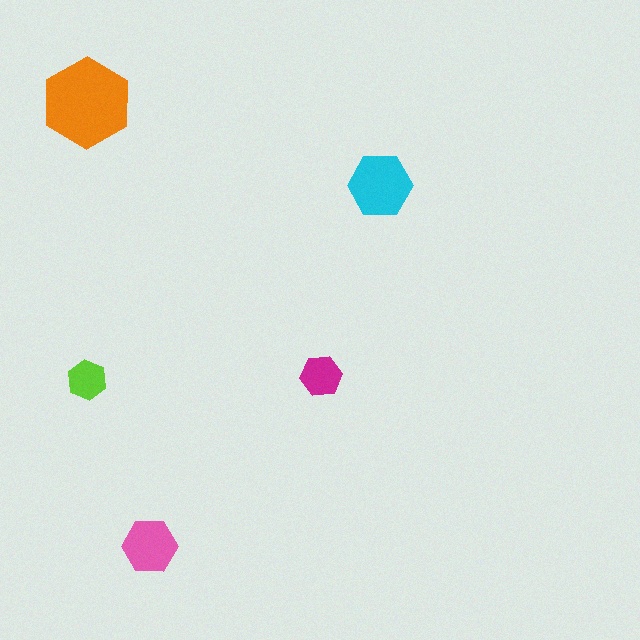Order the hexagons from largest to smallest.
the orange one, the cyan one, the pink one, the magenta one, the lime one.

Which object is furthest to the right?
The cyan hexagon is rightmost.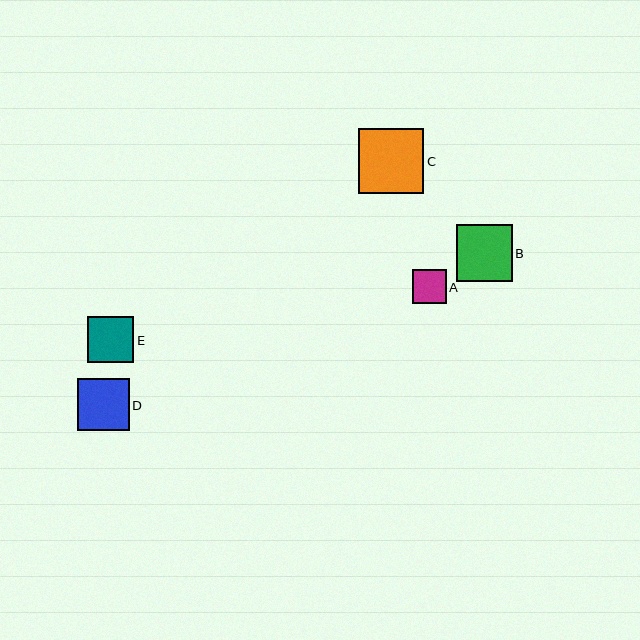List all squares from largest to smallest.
From largest to smallest: C, B, D, E, A.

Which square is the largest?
Square C is the largest with a size of approximately 66 pixels.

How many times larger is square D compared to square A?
Square D is approximately 1.5 times the size of square A.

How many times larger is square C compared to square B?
Square C is approximately 1.2 times the size of square B.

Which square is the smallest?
Square A is the smallest with a size of approximately 34 pixels.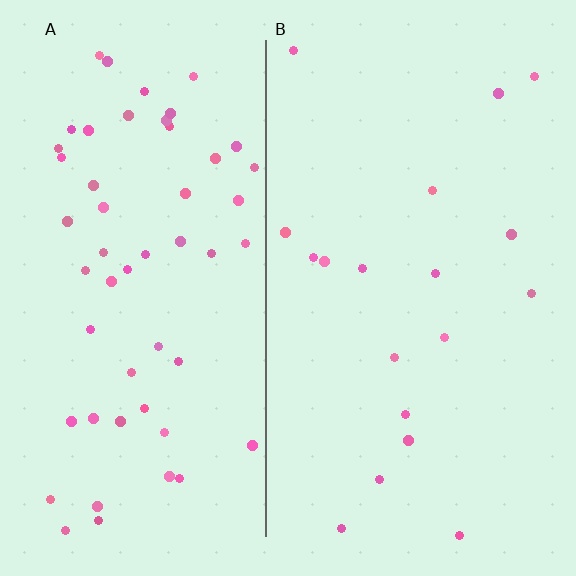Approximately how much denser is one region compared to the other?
Approximately 2.9× — region A over region B.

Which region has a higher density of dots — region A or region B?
A (the left).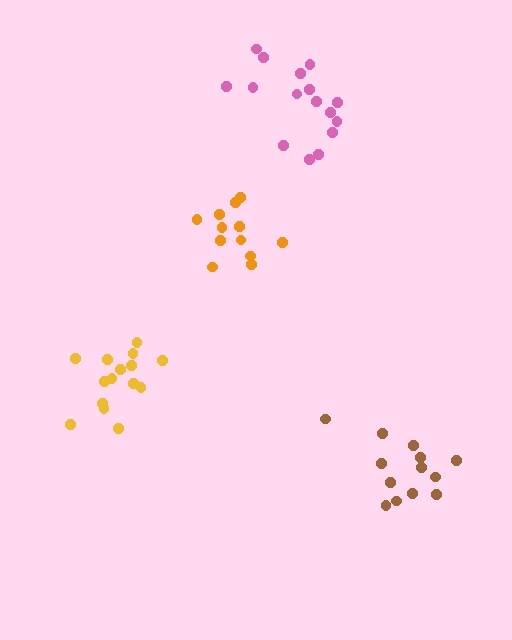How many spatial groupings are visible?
There are 4 spatial groupings.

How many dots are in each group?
Group 1: 12 dots, Group 2: 13 dots, Group 3: 15 dots, Group 4: 16 dots (56 total).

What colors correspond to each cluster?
The clusters are colored: orange, brown, yellow, pink.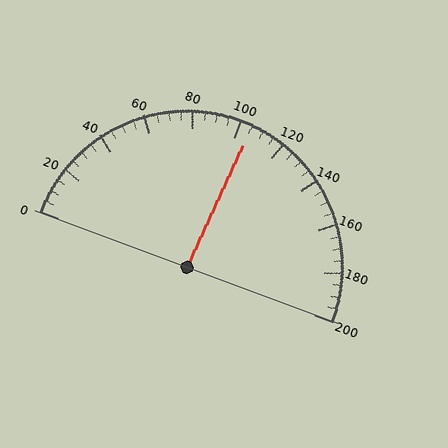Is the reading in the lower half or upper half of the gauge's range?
The reading is in the upper half of the range (0 to 200).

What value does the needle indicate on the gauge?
The needle indicates approximately 105.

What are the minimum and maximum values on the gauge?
The gauge ranges from 0 to 200.